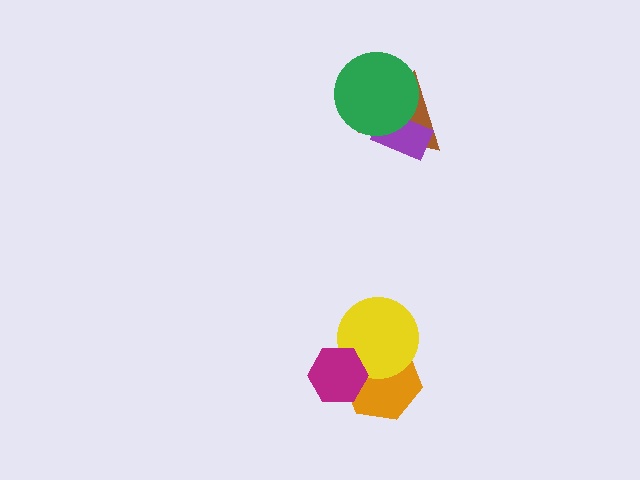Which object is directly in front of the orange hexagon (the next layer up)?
The yellow circle is directly in front of the orange hexagon.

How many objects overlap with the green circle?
2 objects overlap with the green circle.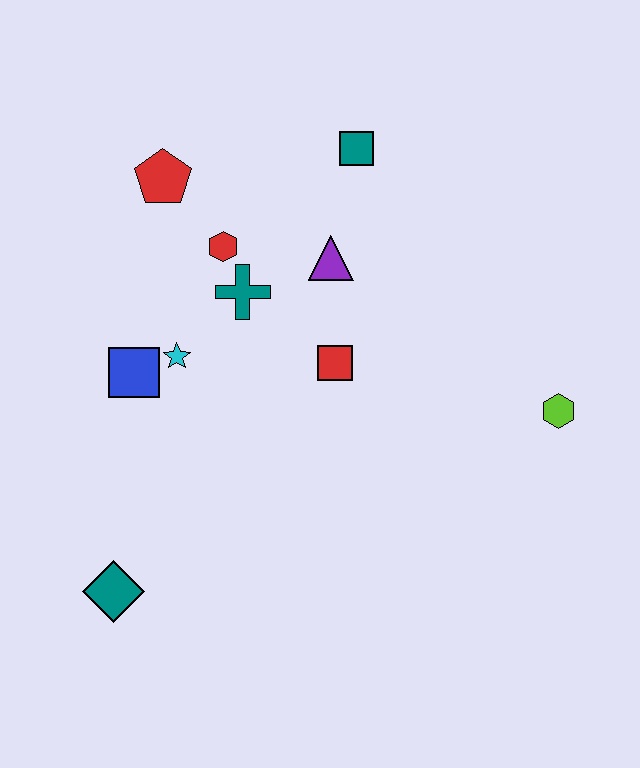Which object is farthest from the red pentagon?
The lime hexagon is farthest from the red pentagon.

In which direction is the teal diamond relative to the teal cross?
The teal diamond is below the teal cross.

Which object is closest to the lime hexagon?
The red square is closest to the lime hexagon.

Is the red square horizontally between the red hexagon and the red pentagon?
No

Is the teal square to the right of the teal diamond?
Yes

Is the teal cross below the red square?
No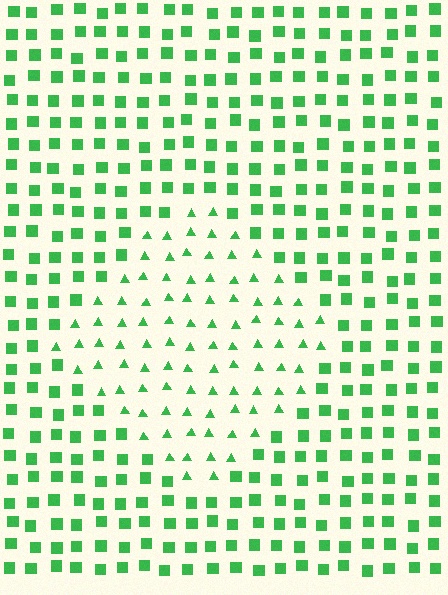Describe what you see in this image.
The image is filled with small green elements arranged in a uniform grid. A diamond-shaped region contains triangles, while the surrounding area contains squares. The boundary is defined purely by the change in element shape.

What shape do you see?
I see a diamond.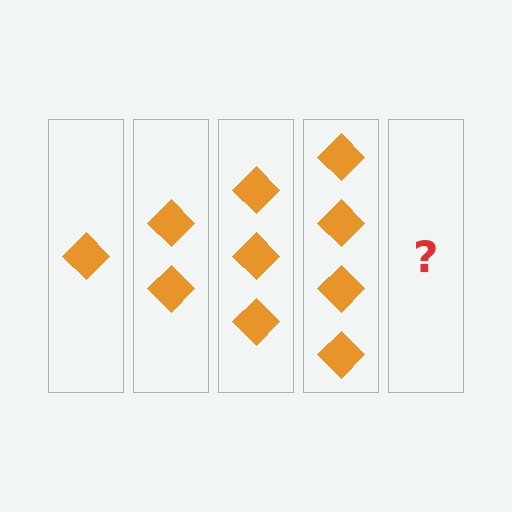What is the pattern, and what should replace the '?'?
The pattern is that each step adds one more diamond. The '?' should be 5 diamonds.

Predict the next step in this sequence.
The next step is 5 diamonds.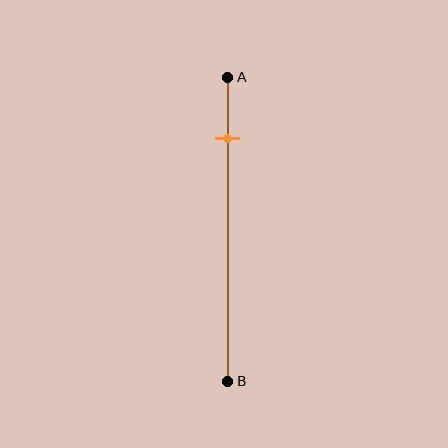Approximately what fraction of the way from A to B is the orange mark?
The orange mark is approximately 20% of the way from A to B.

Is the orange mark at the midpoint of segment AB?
No, the mark is at about 20% from A, not at the 50% midpoint.